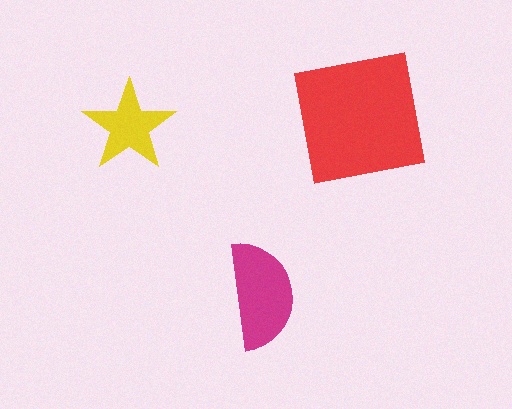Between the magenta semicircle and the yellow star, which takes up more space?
The magenta semicircle.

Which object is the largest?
The red square.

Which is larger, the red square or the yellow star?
The red square.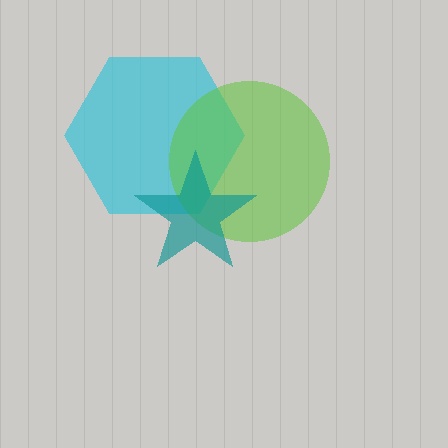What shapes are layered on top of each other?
The layered shapes are: a cyan hexagon, a lime circle, a teal star.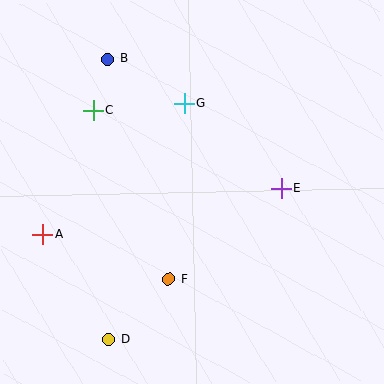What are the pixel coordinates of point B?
Point B is at (108, 59).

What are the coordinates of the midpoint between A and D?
The midpoint between A and D is at (76, 287).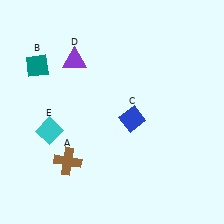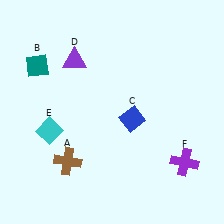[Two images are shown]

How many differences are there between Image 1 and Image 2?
There is 1 difference between the two images.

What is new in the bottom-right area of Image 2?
A purple cross (F) was added in the bottom-right area of Image 2.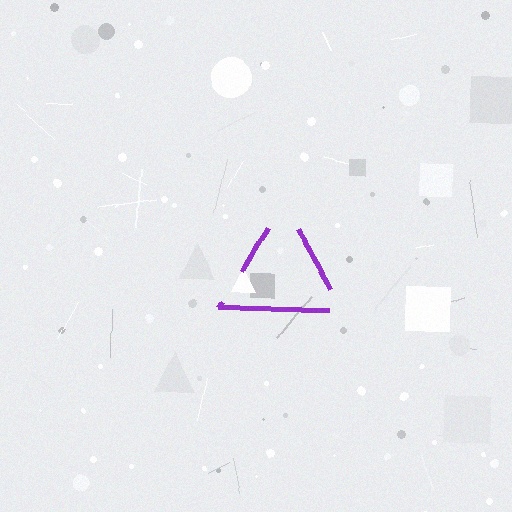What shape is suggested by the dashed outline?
The dashed outline suggests a triangle.